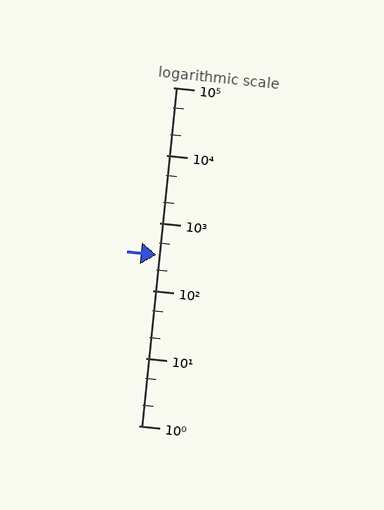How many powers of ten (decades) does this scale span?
The scale spans 5 decades, from 1 to 100000.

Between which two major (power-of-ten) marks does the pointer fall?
The pointer is between 100 and 1000.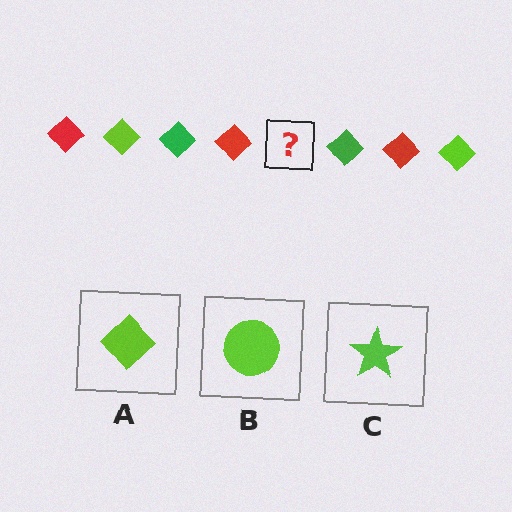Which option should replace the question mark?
Option A.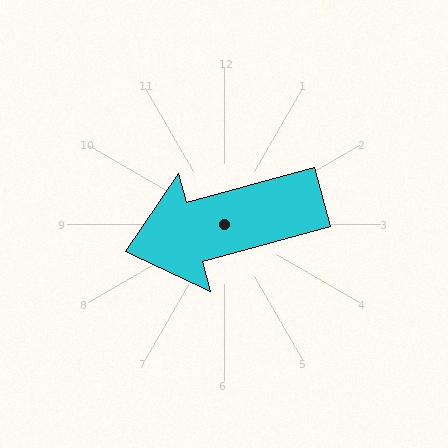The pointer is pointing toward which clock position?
Roughly 8 o'clock.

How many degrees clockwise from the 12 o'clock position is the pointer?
Approximately 255 degrees.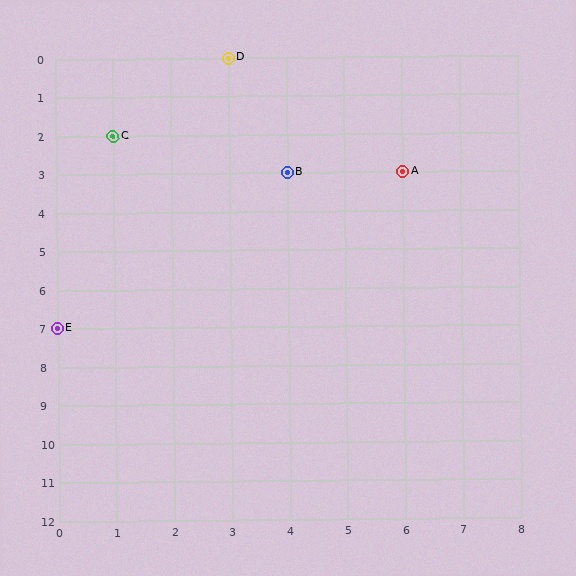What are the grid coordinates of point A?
Point A is at grid coordinates (6, 3).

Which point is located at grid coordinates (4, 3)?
Point B is at (4, 3).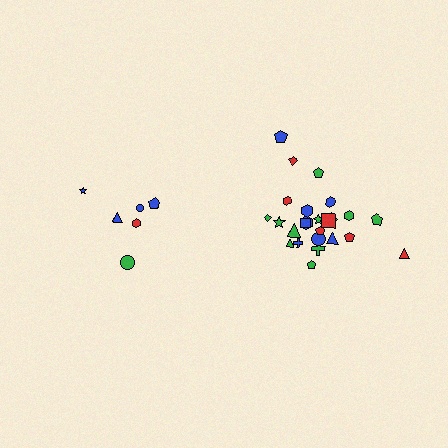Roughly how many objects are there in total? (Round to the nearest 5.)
Roughly 30 objects in total.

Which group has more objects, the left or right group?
The right group.